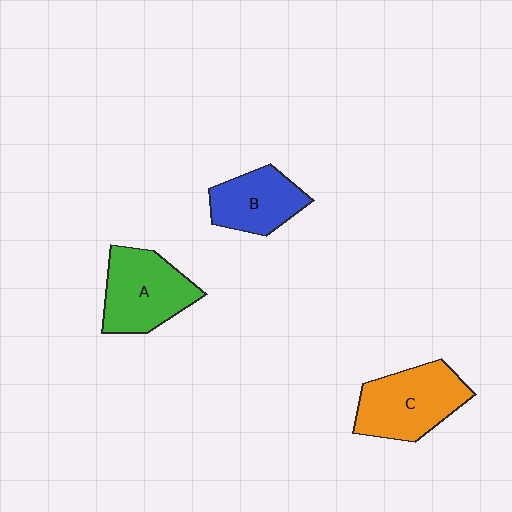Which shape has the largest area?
Shape C (orange).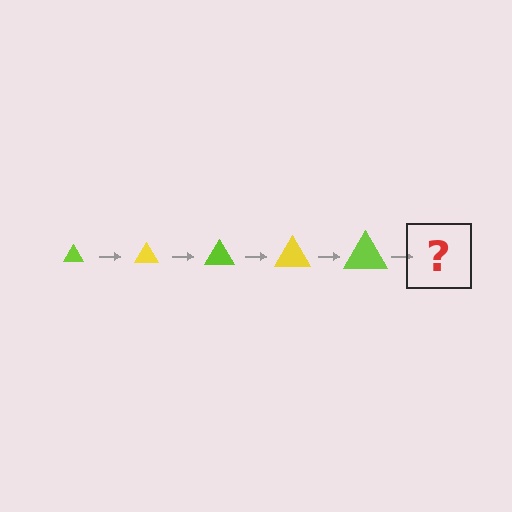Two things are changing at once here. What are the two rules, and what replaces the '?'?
The two rules are that the triangle grows larger each step and the color cycles through lime and yellow. The '?' should be a yellow triangle, larger than the previous one.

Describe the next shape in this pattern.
It should be a yellow triangle, larger than the previous one.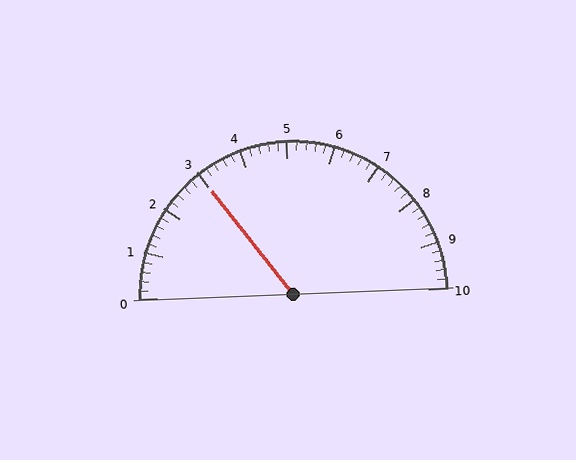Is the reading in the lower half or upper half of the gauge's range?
The reading is in the lower half of the range (0 to 10).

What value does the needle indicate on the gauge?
The needle indicates approximately 3.0.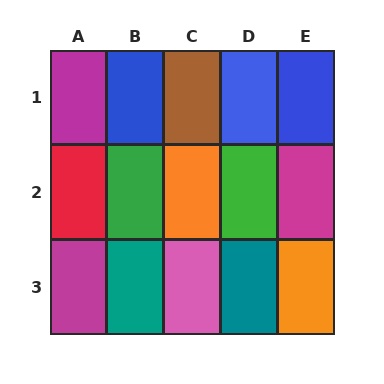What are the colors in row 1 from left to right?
Magenta, blue, brown, blue, blue.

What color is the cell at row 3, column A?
Magenta.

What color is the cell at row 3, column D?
Teal.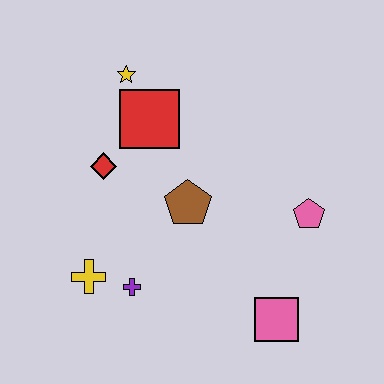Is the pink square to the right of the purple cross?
Yes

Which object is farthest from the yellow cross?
The pink pentagon is farthest from the yellow cross.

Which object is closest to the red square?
The yellow star is closest to the red square.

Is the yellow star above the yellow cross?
Yes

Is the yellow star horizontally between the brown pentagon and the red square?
No